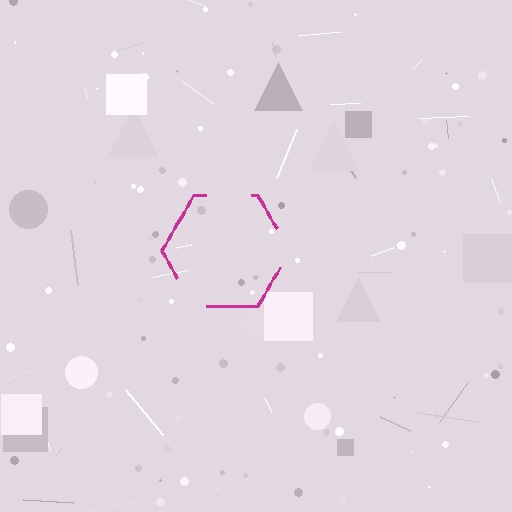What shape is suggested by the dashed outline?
The dashed outline suggests a hexagon.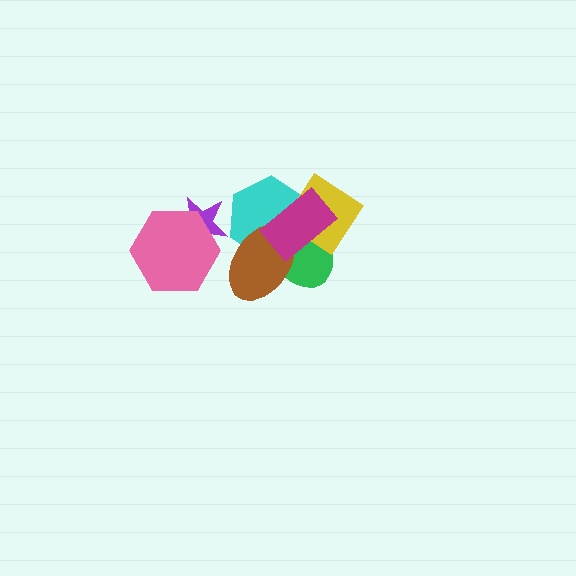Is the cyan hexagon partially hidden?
Yes, it is partially covered by another shape.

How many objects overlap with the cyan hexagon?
4 objects overlap with the cyan hexagon.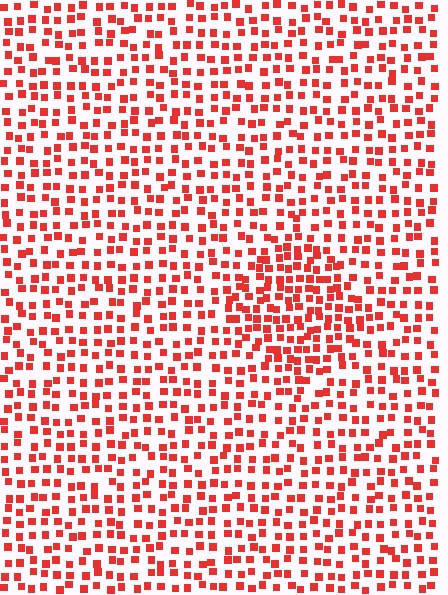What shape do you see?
I see a diamond.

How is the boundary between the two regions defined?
The boundary is defined by a change in element density (approximately 1.6x ratio). All elements are the same color, size, and shape.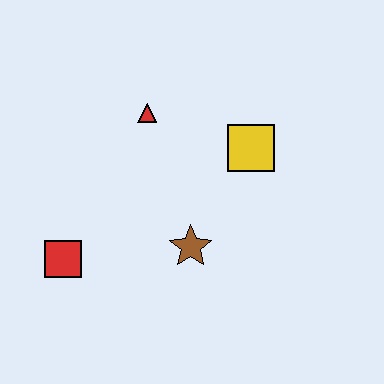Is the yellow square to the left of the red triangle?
No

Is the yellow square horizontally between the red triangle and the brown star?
No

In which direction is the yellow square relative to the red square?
The yellow square is to the right of the red square.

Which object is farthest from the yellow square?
The red square is farthest from the yellow square.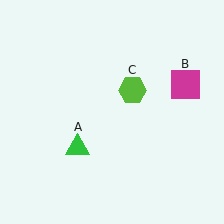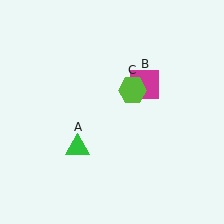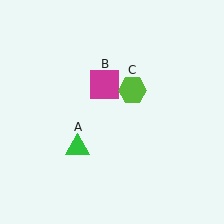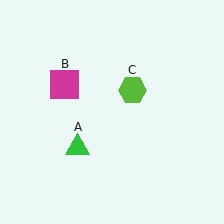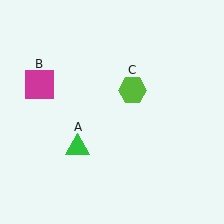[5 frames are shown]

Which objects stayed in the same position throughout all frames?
Green triangle (object A) and lime hexagon (object C) remained stationary.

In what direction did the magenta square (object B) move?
The magenta square (object B) moved left.